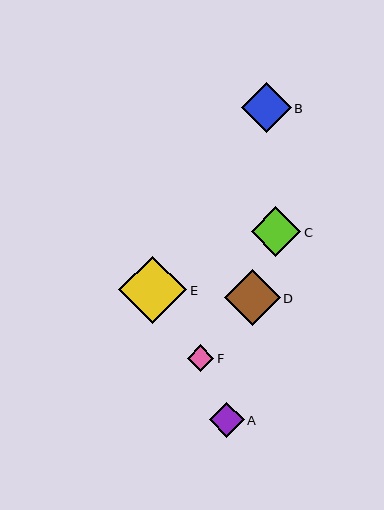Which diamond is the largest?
Diamond E is the largest with a size of approximately 68 pixels.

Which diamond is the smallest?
Diamond F is the smallest with a size of approximately 26 pixels.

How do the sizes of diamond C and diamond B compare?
Diamond C and diamond B are approximately the same size.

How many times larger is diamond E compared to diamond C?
Diamond E is approximately 1.4 times the size of diamond C.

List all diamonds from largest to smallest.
From largest to smallest: E, D, C, B, A, F.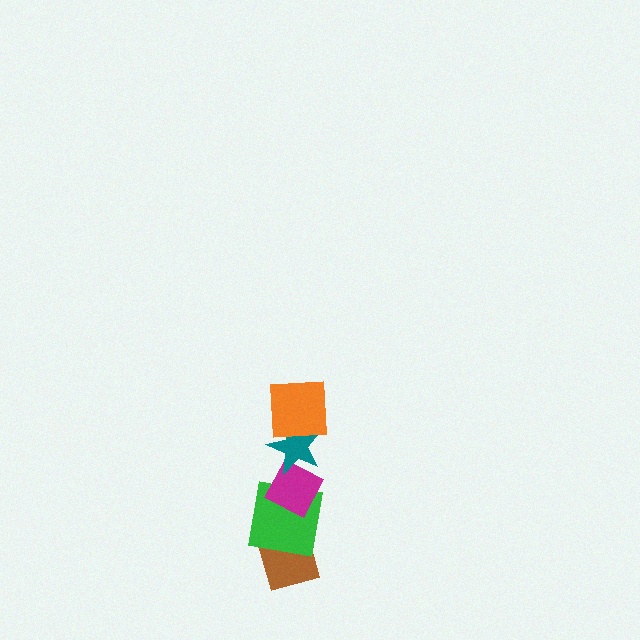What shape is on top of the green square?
The magenta diamond is on top of the green square.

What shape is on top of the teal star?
The orange square is on top of the teal star.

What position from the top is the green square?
The green square is 4th from the top.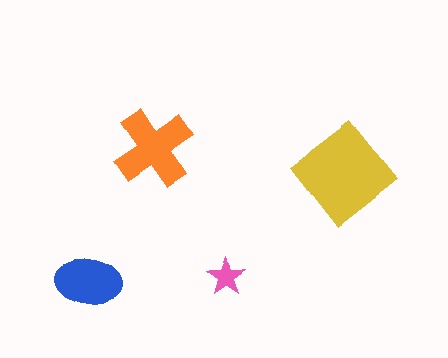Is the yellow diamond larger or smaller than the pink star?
Larger.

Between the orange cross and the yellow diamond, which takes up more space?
The yellow diamond.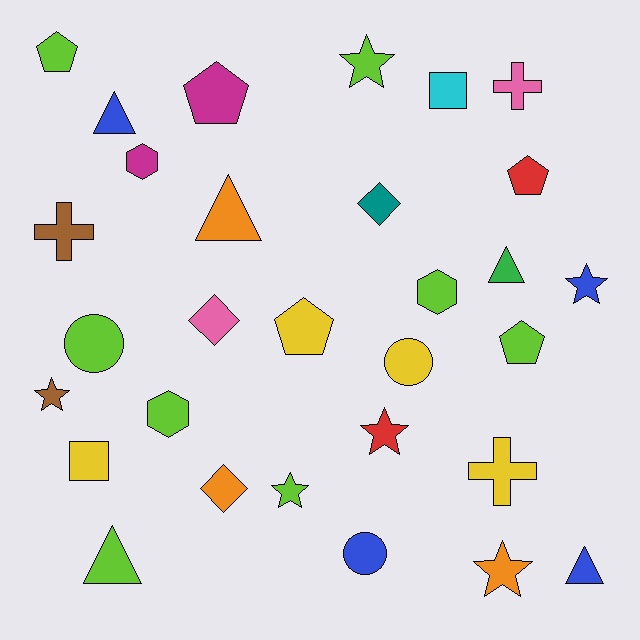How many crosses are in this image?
There are 3 crosses.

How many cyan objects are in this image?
There is 1 cyan object.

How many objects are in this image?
There are 30 objects.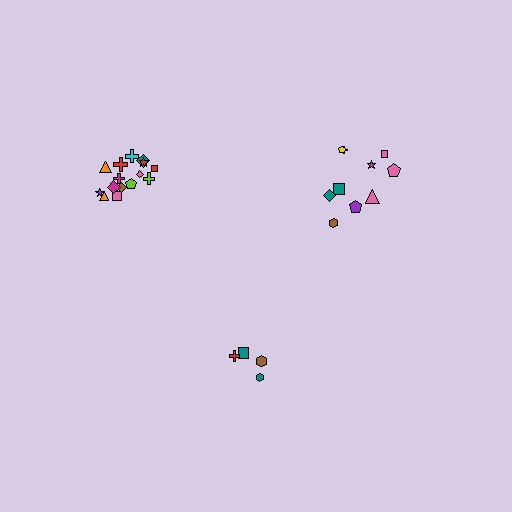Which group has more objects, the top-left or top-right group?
The top-left group.